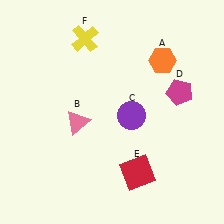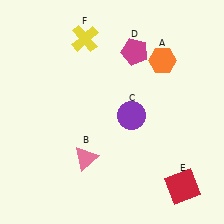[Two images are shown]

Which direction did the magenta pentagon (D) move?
The magenta pentagon (D) moved left.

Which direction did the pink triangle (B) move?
The pink triangle (B) moved down.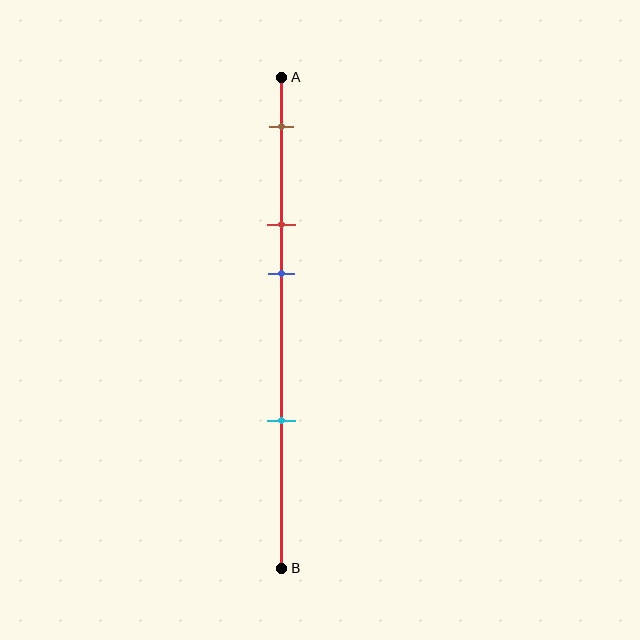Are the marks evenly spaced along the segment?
No, the marks are not evenly spaced.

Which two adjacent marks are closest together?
The red and blue marks are the closest adjacent pair.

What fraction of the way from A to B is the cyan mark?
The cyan mark is approximately 70% (0.7) of the way from A to B.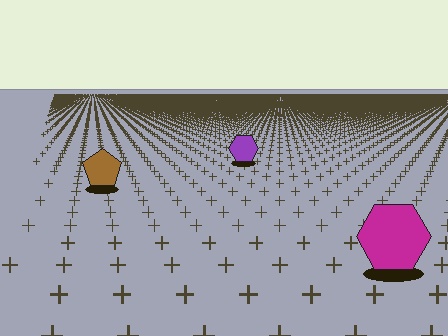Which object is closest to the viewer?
The magenta hexagon is closest. The texture marks near it are larger and more spread out.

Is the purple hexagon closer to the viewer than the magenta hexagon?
No. The magenta hexagon is closer — you can tell from the texture gradient: the ground texture is coarser near it.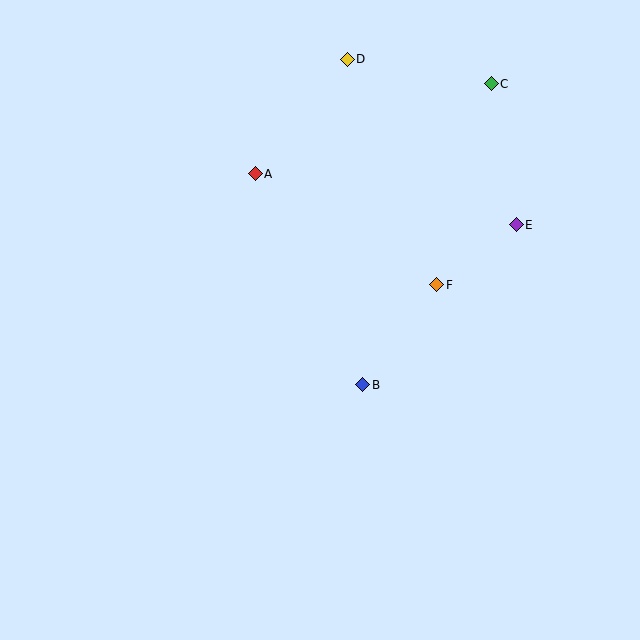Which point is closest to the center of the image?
Point B at (363, 385) is closest to the center.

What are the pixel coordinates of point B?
Point B is at (363, 385).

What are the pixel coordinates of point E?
Point E is at (516, 225).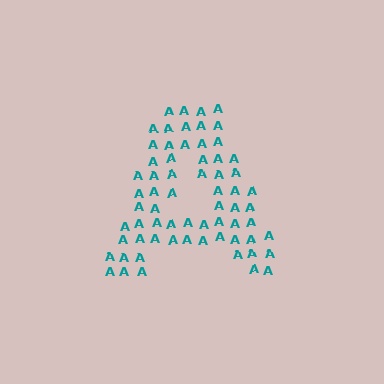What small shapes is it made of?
It is made of small letter A's.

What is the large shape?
The large shape is the letter A.